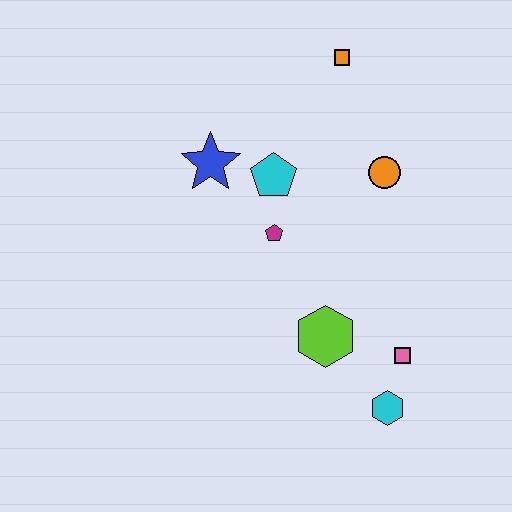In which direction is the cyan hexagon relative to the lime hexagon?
The cyan hexagon is below the lime hexagon.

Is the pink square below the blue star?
Yes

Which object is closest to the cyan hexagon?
The pink square is closest to the cyan hexagon.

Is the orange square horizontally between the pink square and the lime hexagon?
Yes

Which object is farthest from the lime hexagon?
The orange square is farthest from the lime hexagon.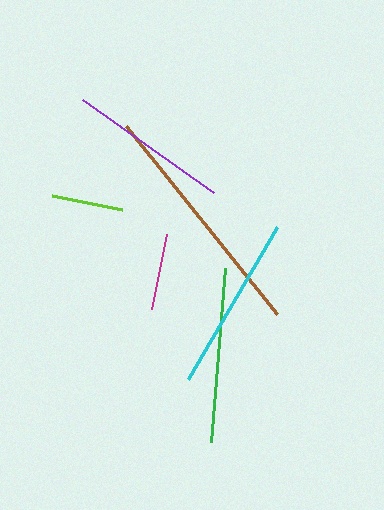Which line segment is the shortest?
The lime line is the shortest at approximately 72 pixels.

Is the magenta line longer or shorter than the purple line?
The purple line is longer than the magenta line.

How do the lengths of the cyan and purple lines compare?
The cyan and purple lines are approximately the same length.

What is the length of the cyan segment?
The cyan segment is approximately 175 pixels long.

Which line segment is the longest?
The brown line is the longest at approximately 242 pixels.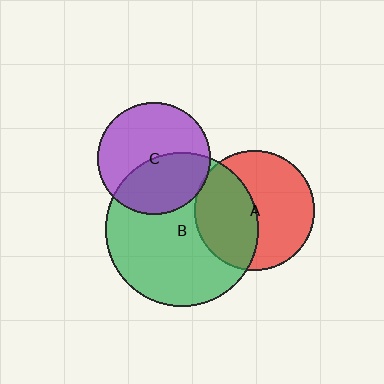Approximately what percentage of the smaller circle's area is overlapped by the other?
Approximately 45%.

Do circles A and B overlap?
Yes.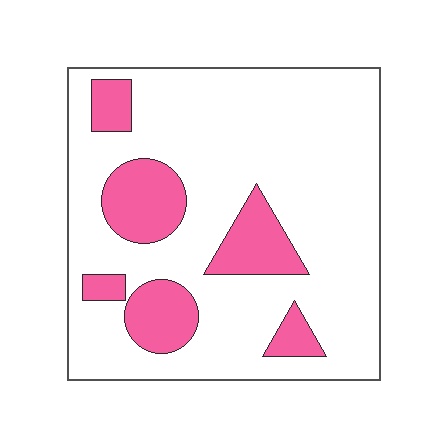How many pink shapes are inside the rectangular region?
6.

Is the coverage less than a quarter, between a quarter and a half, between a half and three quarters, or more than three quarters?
Less than a quarter.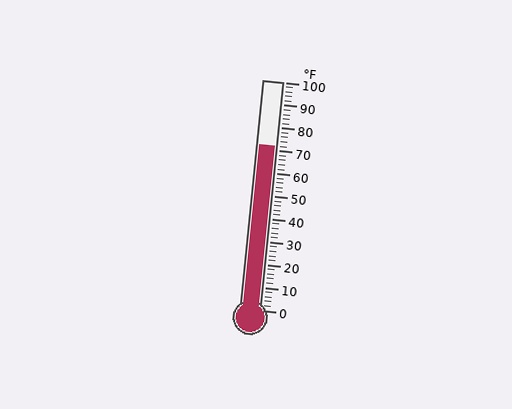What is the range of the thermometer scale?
The thermometer scale ranges from 0°F to 100°F.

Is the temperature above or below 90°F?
The temperature is below 90°F.